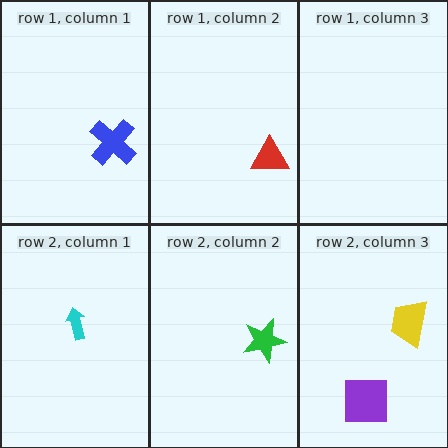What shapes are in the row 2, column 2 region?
The green star.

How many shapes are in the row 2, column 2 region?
1.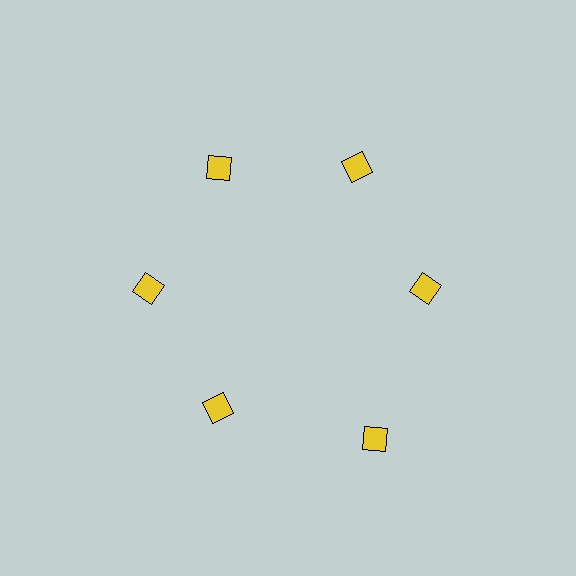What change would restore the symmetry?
The symmetry would be restored by moving it inward, back onto the ring so that all 6 diamonds sit at equal angles and equal distance from the center.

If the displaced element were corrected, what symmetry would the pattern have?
It would have 6-fold rotational symmetry — the pattern would map onto itself every 60 degrees.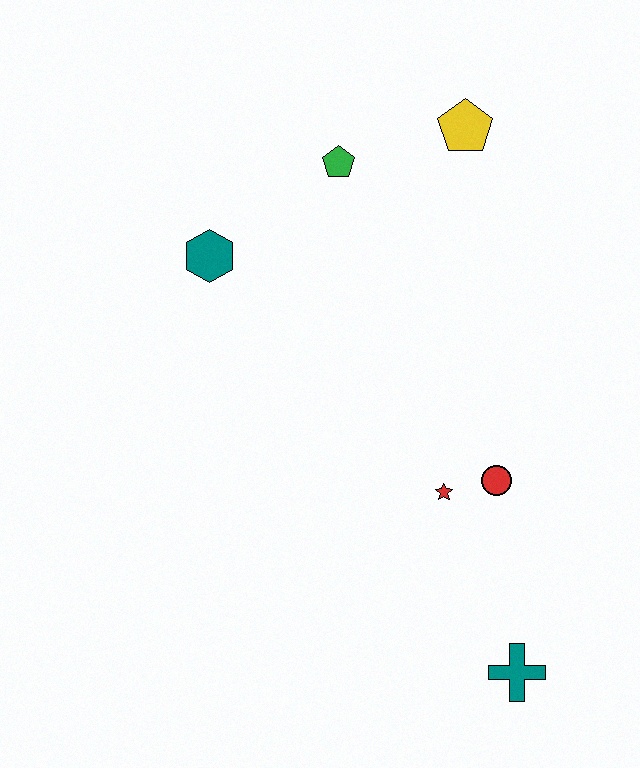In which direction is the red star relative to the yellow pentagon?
The red star is below the yellow pentagon.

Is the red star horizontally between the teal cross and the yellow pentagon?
No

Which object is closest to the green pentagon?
The yellow pentagon is closest to the green pentagon.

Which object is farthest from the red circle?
The teal hexagon is farthest from the red circle.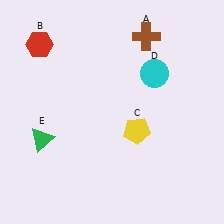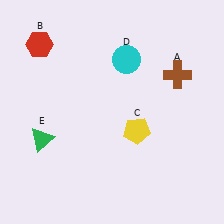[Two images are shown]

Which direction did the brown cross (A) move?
The brown cross (A) moved down.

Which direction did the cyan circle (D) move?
The cyan circle (D) moved left.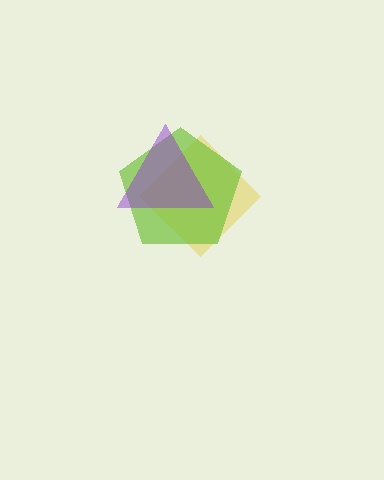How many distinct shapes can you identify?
There are 3 distinct shapes: a yellow diamond, a lime pentagon, a purple triangle.